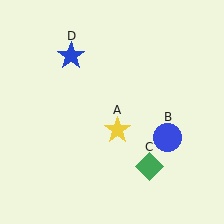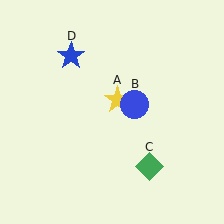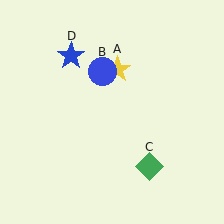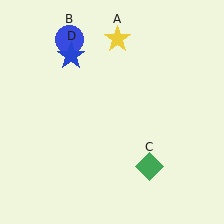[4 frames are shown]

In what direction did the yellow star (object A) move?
The yellow star (object A) moved up.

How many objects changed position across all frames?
2 objects changed position: yellow star (object A), blue circle (object B).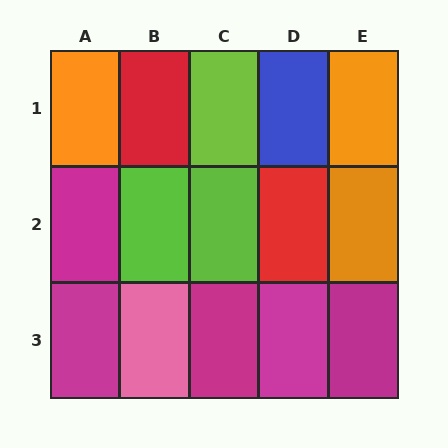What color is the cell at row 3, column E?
Magenta.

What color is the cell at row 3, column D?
Magenta.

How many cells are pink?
1 cell is pink.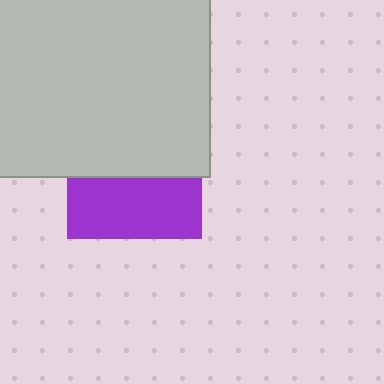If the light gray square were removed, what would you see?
You would see the complete purple square.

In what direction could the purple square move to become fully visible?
The purple square could move down. That would shift it out from behind the light gray square entirely.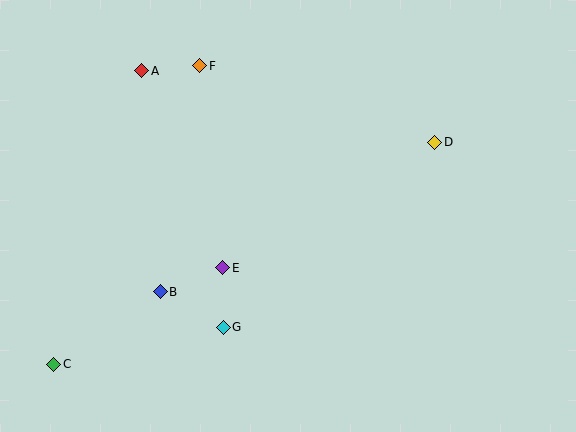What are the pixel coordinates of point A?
Point A is at (142, 71).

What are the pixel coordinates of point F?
Point F is at (200, 66).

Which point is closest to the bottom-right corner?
Point D is closest to the bottom-right corner.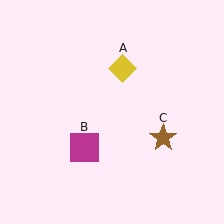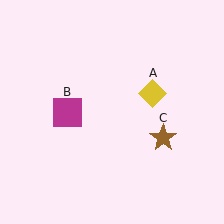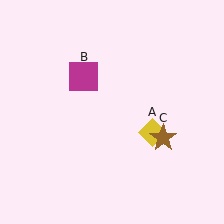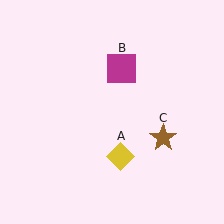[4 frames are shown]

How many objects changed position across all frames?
2 objects changed position: yellow diamond (object A), magenta square (object B).